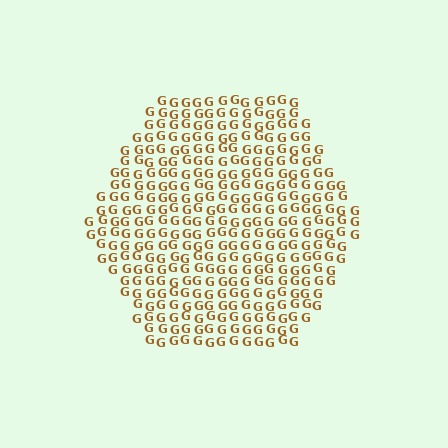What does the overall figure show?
The overall figure shows a hexagon.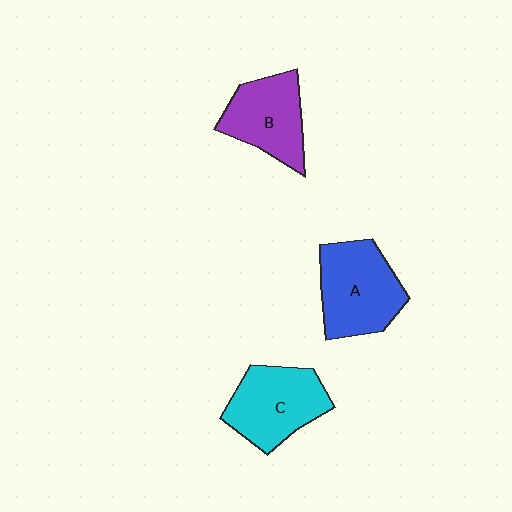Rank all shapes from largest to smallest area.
From largest to smallest: A (blue), C (cyan), B (purple).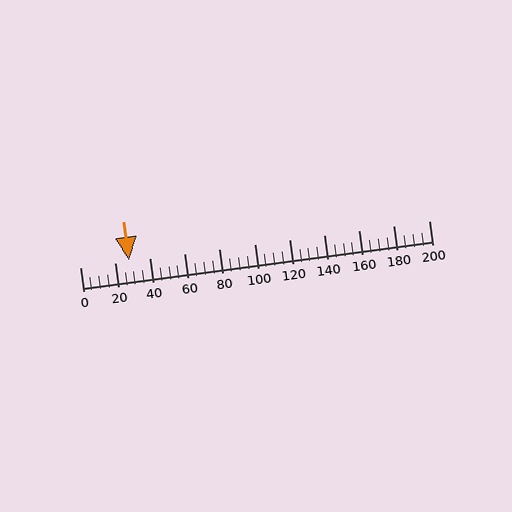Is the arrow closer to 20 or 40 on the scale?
The arrow is closer to 20.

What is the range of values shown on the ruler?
The ruler shows values from 0 to 200.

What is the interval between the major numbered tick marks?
The major tick marks are spaced 20 units apart.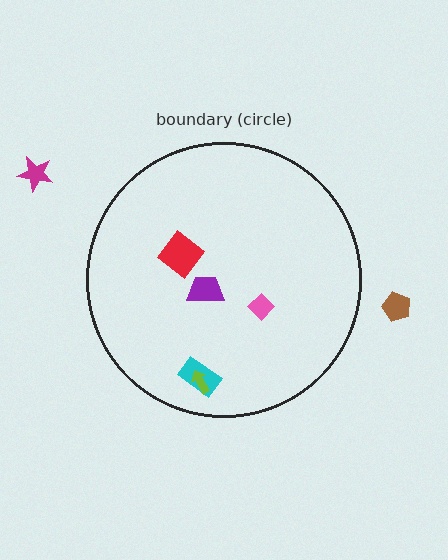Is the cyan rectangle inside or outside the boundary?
Inside.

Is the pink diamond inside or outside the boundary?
Inside.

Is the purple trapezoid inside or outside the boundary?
Inside.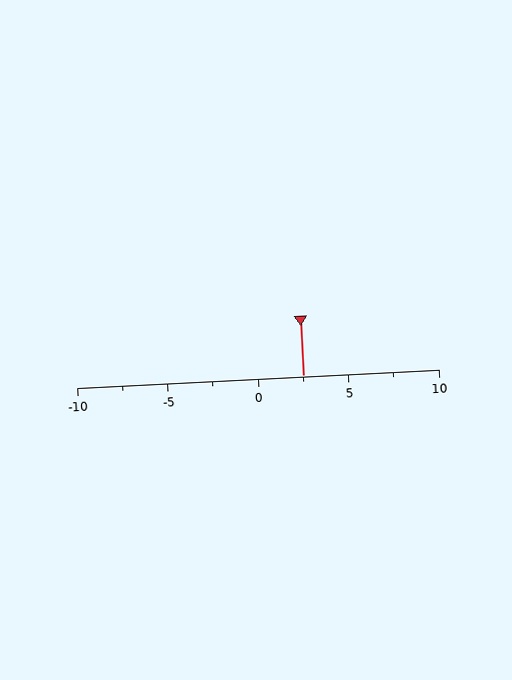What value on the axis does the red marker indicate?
The marker indicates approximately 2.5.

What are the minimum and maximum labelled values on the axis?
The axis runs from -10 to 10.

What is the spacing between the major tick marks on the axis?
The major ticks are spaced 5 apart.